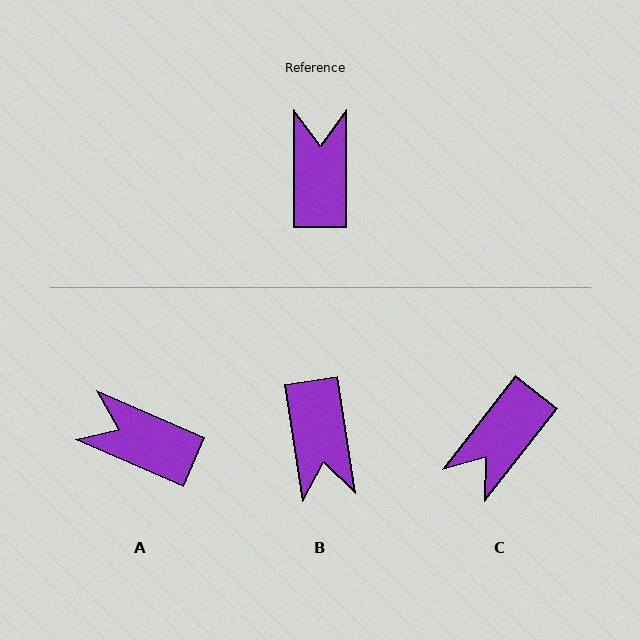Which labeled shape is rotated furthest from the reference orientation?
B, about 171 degrees away.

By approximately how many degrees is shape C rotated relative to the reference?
Approximately 143 degrees counter-clockwise.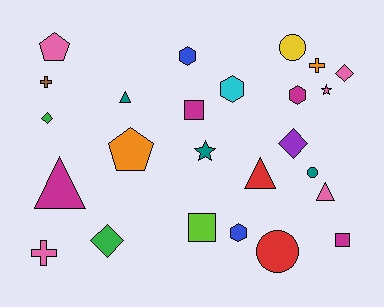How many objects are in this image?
There are 25 objects.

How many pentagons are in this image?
There are 2 pentagons.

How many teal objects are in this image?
There are 3 teal objects.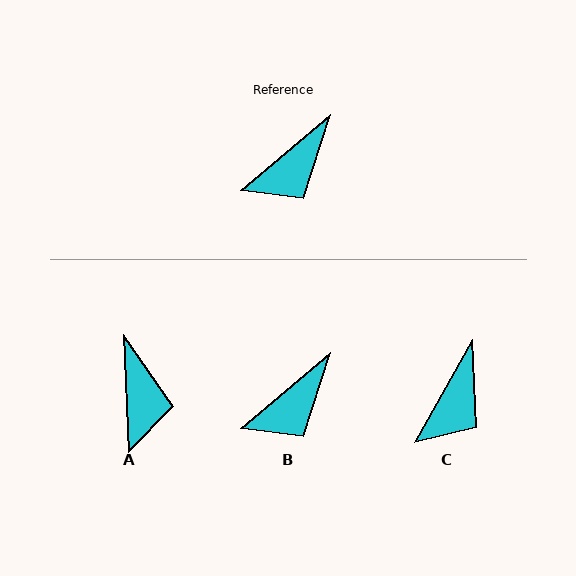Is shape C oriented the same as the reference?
No, it is off by about 21 degrees.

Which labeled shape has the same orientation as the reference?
B.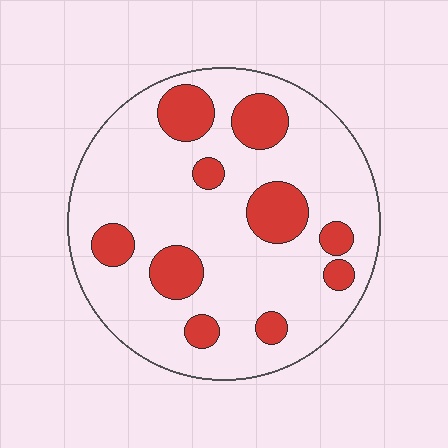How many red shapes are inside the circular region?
10.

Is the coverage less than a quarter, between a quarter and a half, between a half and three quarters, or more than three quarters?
Less than a quarter.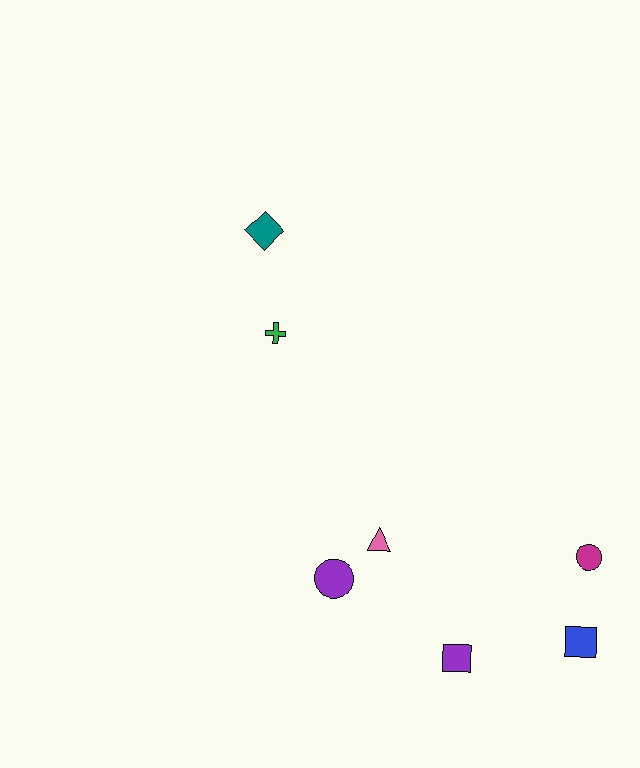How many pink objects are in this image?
There is 1 pink object.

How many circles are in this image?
There are 2 circles.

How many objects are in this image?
There are 7 objects.